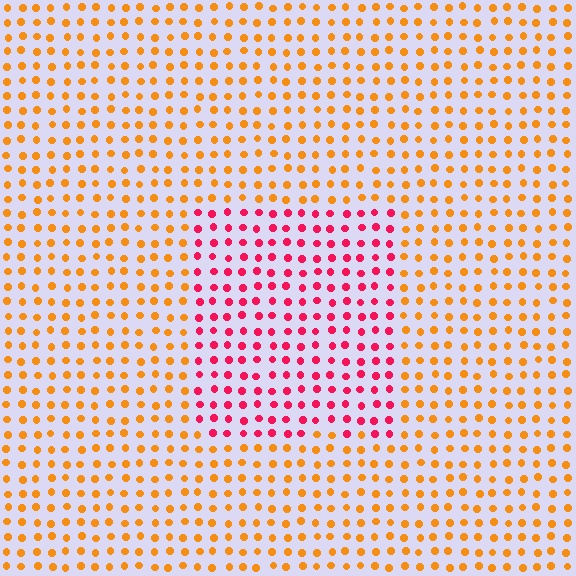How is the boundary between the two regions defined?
The boundary is defined purely by a slight shift in hue (about 51 degrees). Spacing, size, and orientation are identical on both sides.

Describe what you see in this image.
The image is filled with small orange elements in a uniform arrangement. A rectangle-shaped region is visible where the elements are tinted to a slightly different hue, forming a subtle color boundary.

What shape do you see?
I see a rectangle.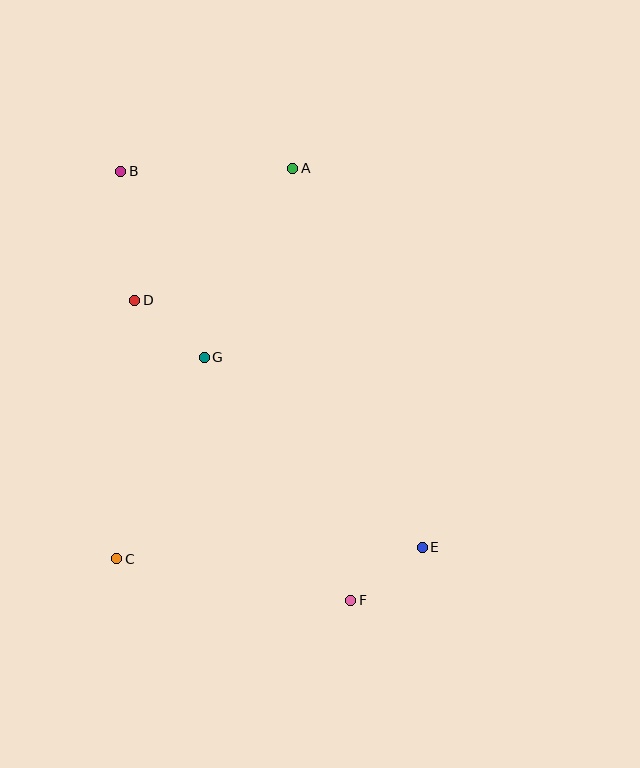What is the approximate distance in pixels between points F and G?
The distance between F and G is approximately 284 pixels.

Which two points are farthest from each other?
Points B and F are farthest from each other.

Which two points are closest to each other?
Points E and F are closest to each other.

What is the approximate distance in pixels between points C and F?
The distance between C and F is approximately 238 pixels.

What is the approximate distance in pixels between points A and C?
The distance between A and C is approximately 428 pixels.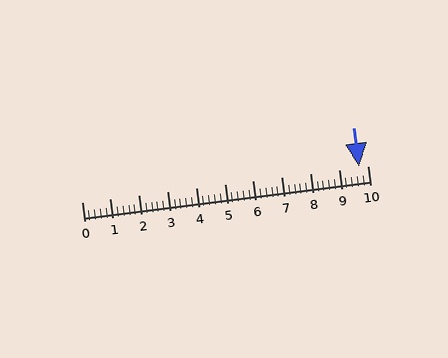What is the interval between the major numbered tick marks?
The major tick marks are spaced 1 units apart.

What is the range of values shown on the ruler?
The ruler shows values from 0 to 10.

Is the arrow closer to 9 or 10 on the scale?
The arrow is closer to 10.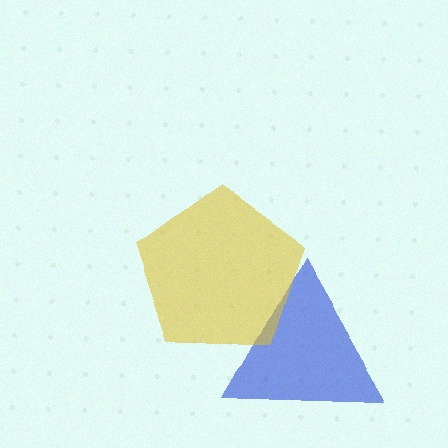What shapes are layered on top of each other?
The layered shapes are: a blue triangle, a yellow pentagon.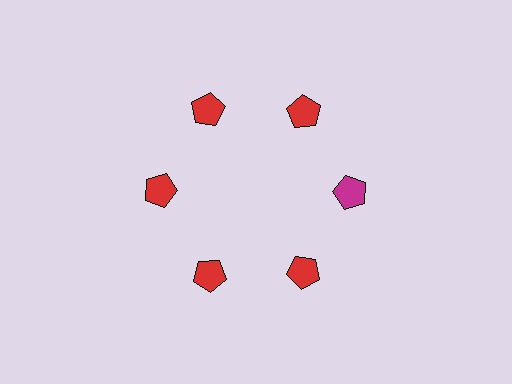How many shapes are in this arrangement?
There are 6 shapes arranged in a ring pattern.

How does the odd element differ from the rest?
It has a different color: magenta instead of red.